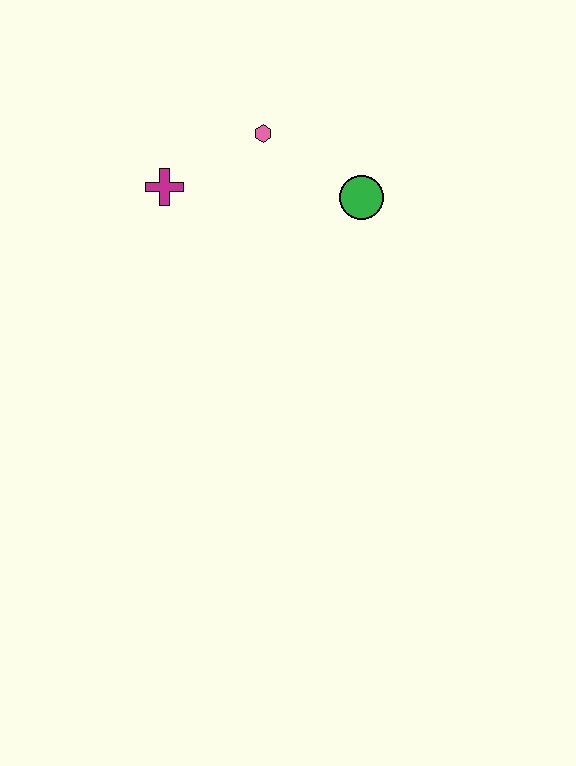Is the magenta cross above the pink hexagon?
No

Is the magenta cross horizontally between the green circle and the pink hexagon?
No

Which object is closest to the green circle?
The pink hexagon is closest to the green circle.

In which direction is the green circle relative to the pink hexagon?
The green circle is to the right of the pink hexagon.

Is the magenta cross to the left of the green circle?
Yes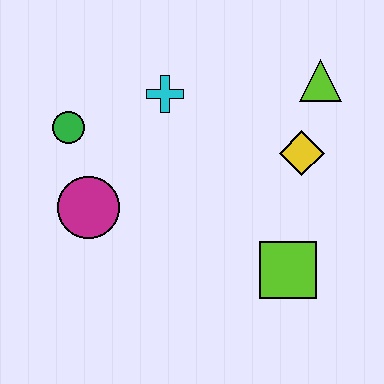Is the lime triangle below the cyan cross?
No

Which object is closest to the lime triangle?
The yellow diamond is closest to the lime triangle.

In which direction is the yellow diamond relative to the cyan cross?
The yellow diamond is to the right of the cyan cross.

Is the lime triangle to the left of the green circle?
No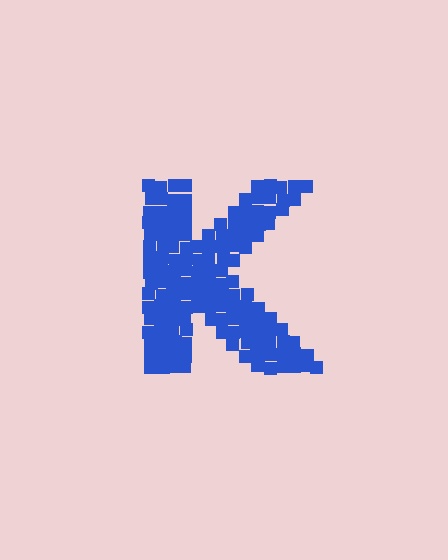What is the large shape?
The large shape is the letter K.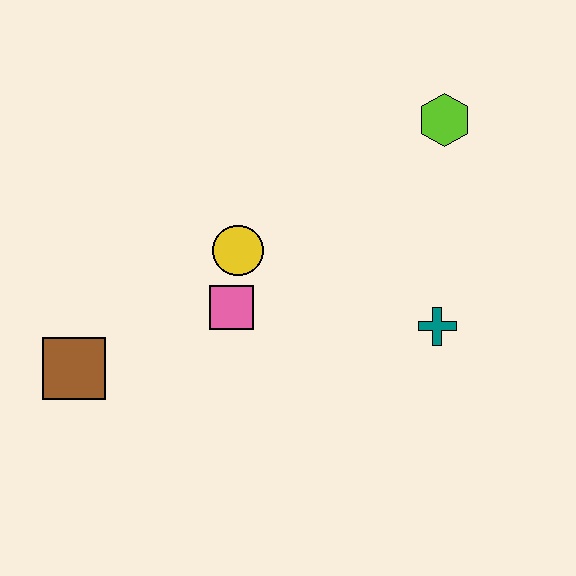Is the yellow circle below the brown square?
No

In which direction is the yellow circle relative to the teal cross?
The yellow circle is to the left of the teal cross.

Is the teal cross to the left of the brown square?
No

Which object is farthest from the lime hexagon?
The brown square is farthest from the lime hexagon.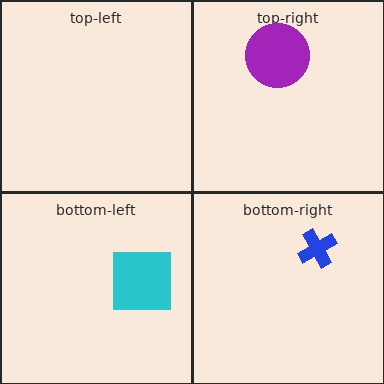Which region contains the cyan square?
The bottom-left region.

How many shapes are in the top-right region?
1.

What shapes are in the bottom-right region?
The blue cross.